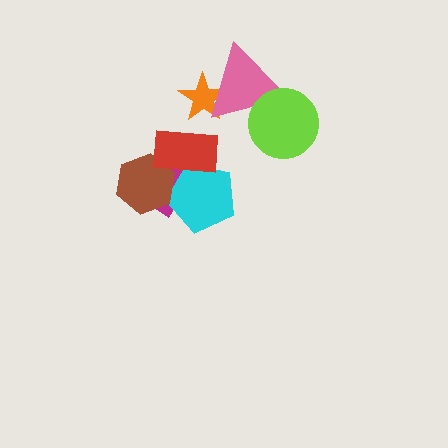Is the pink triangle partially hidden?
Yes, it is partially covered by another shape.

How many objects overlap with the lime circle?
1 object overlaps with the lime circle.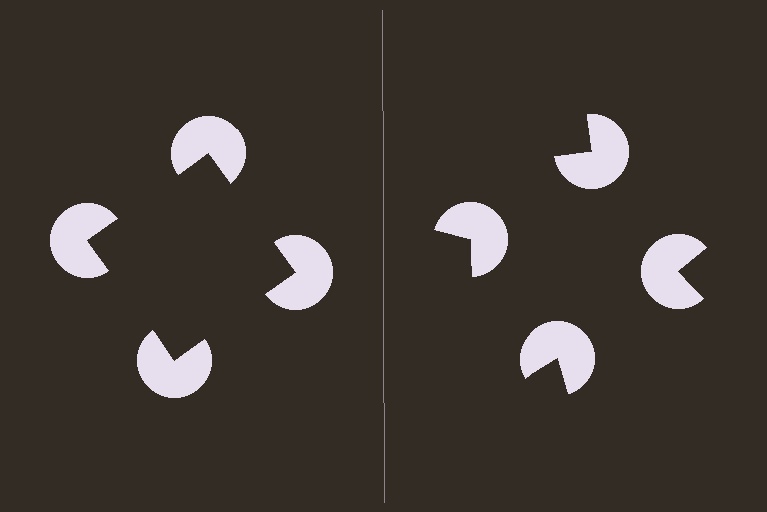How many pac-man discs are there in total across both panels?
8 — 4 on each side.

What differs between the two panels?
The pac-man discs are positioned identically on both sides; only the wedge orientations differ. On the left they align to a square; on the right they are misaligned.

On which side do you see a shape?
An illusory square appears on the left side. On the right side the wedge cuts are rotated, so no coherent shape forms.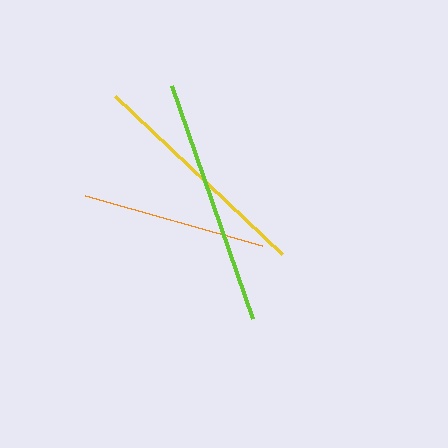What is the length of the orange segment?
The orange segment is approximately 184 pixels long.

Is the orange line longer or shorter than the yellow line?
The yellow line is longer than the orange line.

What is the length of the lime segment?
The lime segment is approximately 246 pixels long.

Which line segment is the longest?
The lime line is the longest at approximately 246 pixels.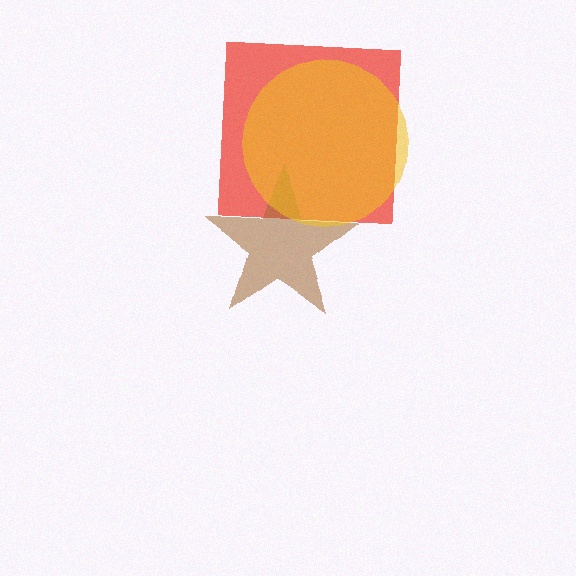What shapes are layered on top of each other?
The layered shapes are: a red square, a brown star, a yellow circle.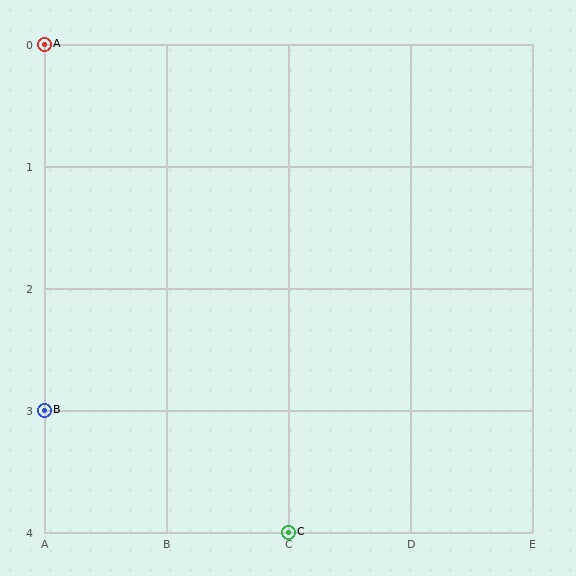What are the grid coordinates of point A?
Point A is at grid coordinates (A, 0).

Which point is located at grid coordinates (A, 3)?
Point B is at (A, 3).